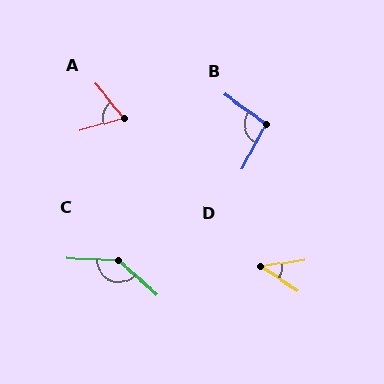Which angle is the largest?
C, at approximately 142 degrees.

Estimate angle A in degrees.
Approximately 65 degrees.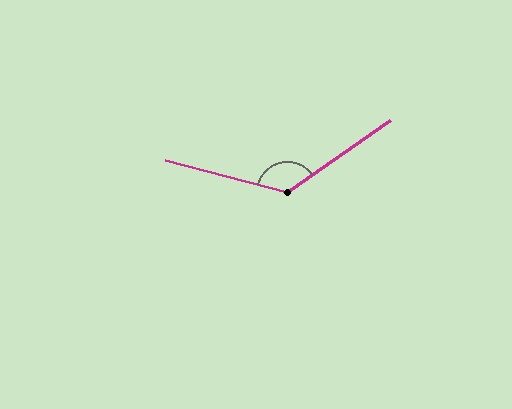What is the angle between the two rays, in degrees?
Approximately 130 degrees.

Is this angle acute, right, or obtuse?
It is obtuse.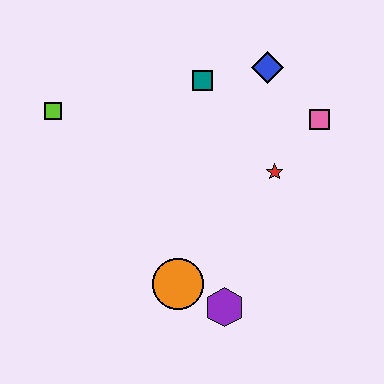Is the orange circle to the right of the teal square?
No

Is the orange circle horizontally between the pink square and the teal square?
No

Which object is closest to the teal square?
The blue diamond is closest to the teal square.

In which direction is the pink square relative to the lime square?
The pink square is to the right of the lime square.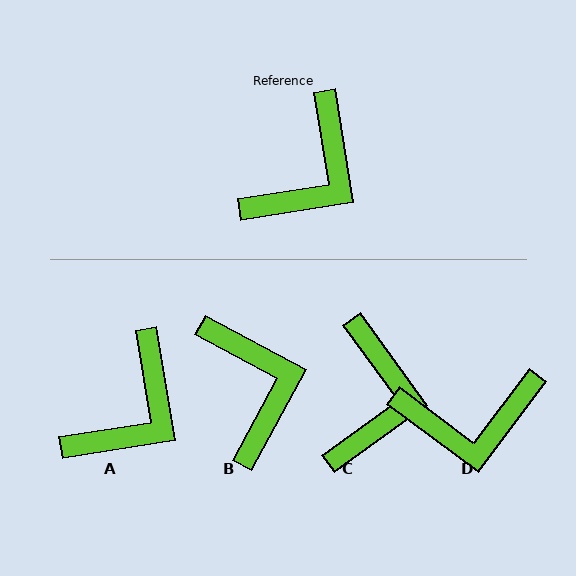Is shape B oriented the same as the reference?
No, it is off by about 53 degrees.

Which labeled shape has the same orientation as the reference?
A.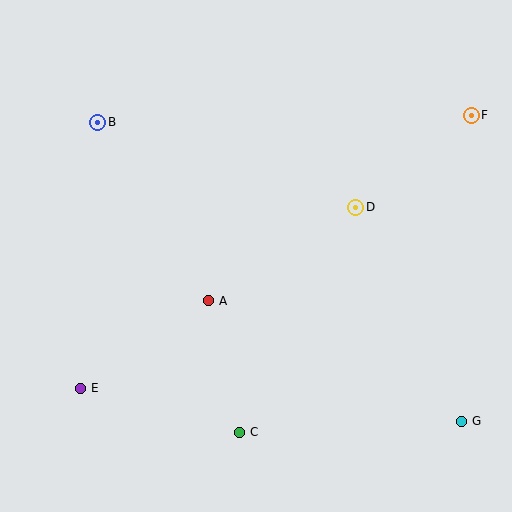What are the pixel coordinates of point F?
Point F is at (471, 115).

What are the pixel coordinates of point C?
Point C is at (240, 432).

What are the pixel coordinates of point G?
Point G is at (462, 421).